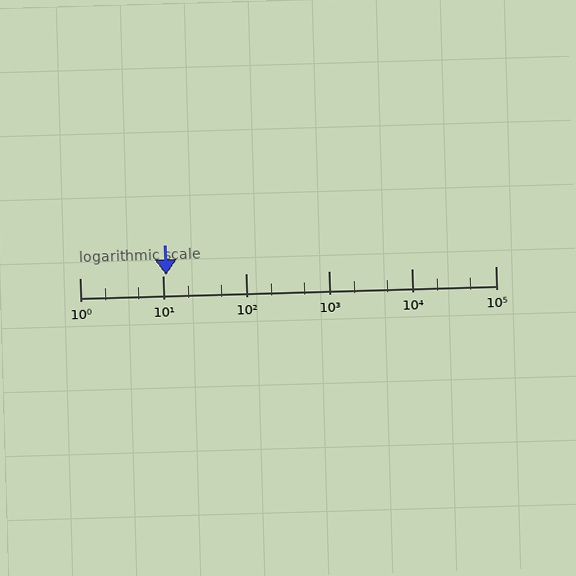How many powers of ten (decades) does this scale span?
The scale spans 5 decades, from 1 to 100000.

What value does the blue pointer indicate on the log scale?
The pointer indicates approximately 11.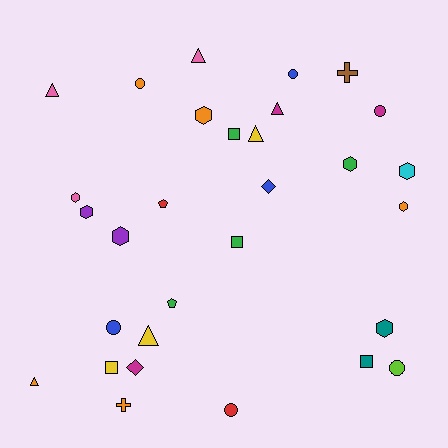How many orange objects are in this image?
There are 5 orange objects.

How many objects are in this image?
There are 30 objects.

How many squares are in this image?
There are 4 squares.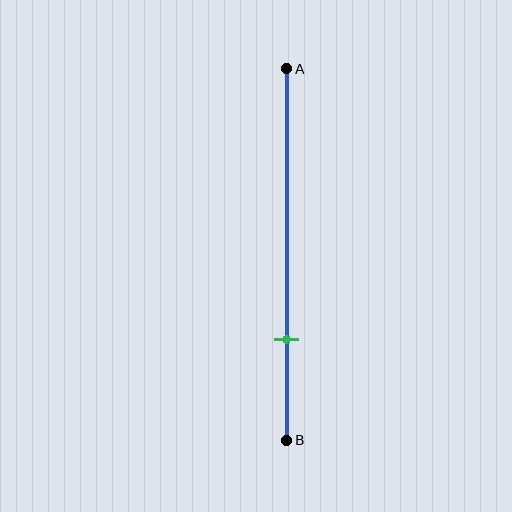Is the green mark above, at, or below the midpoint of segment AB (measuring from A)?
The green mark is below the midpoint of segment AB.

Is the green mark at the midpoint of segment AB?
No, the mark is at about 75% from A, not at the 50% midpoint.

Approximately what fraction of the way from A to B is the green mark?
The green mark is approximately 75% of the way from A to B.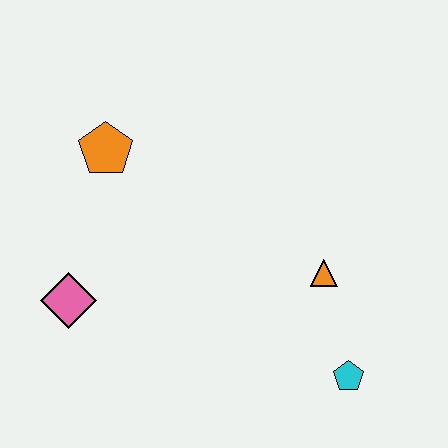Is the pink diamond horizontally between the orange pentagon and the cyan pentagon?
No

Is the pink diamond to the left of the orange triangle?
Yes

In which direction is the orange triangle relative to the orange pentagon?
The orange triangle is to the right of the orange pentagon.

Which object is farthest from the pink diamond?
The cyan pentagon is farthest from the pink diamond.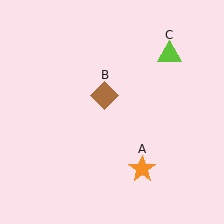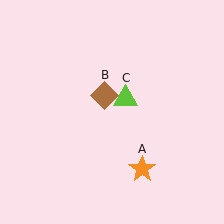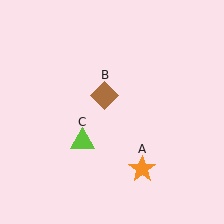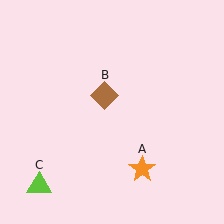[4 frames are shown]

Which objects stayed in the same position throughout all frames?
Orange star (object A) and brown diamond (object B) remained stationary.